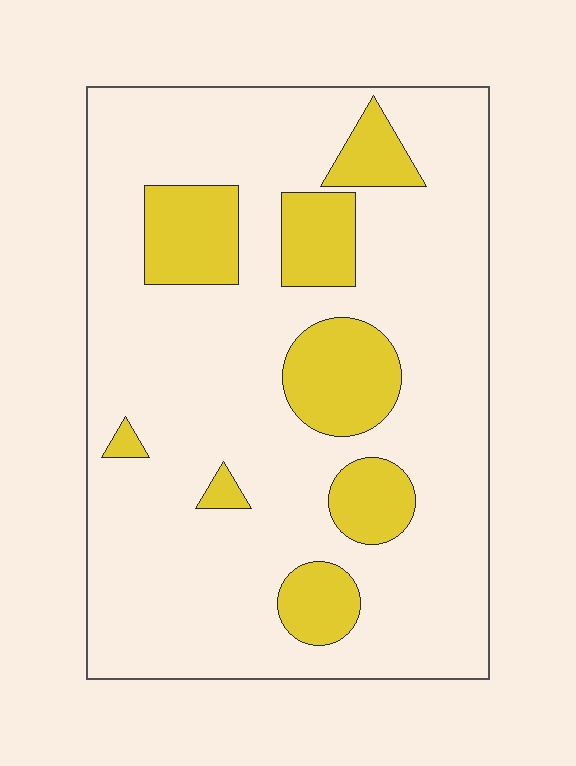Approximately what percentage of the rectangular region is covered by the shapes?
Approximately 20%.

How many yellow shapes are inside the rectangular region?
8.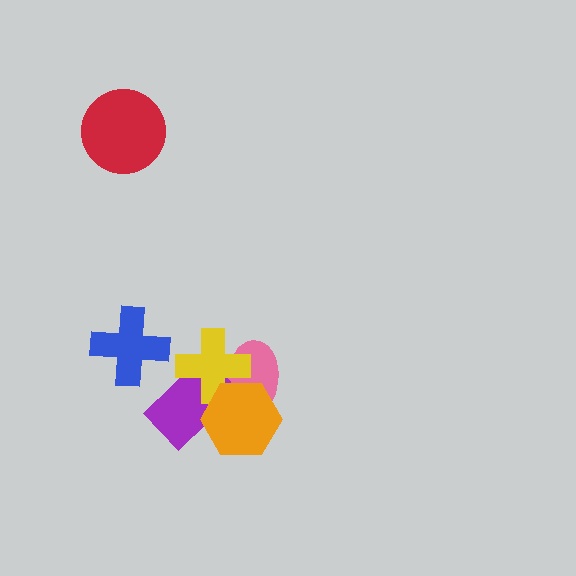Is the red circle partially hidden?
No, no other shape covers it.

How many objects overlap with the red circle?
0 objects overlap with the red circle.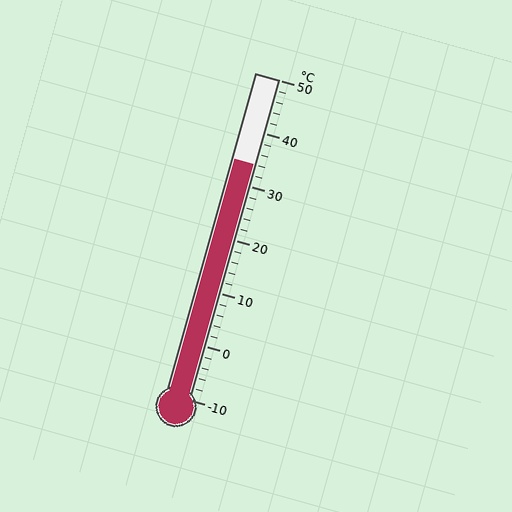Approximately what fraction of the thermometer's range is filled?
The thermometer is filled to approximately 75% of its range.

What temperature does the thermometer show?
The thermometer shows approximately 34°C.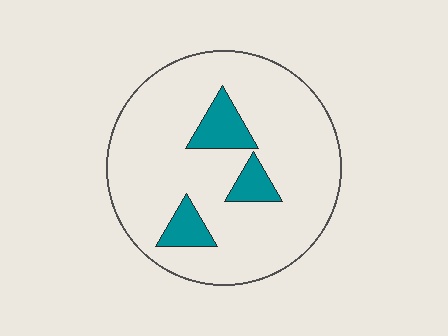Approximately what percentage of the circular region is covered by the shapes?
Approximately 15%.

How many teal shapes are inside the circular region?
3.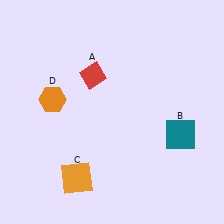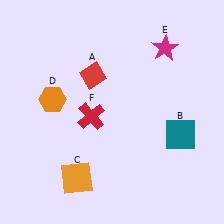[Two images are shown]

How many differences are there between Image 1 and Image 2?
There are 2 differences between the two images.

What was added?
A magenta star (E), a red cross (F) were added in Image 2.